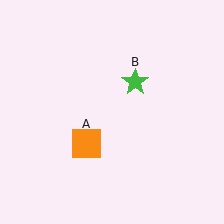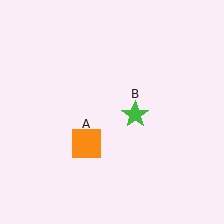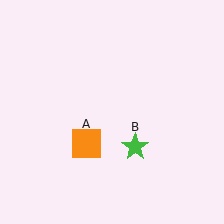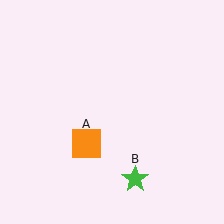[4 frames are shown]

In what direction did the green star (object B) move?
The green star (object B) moved down.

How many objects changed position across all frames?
1 object changed position: green star (object B).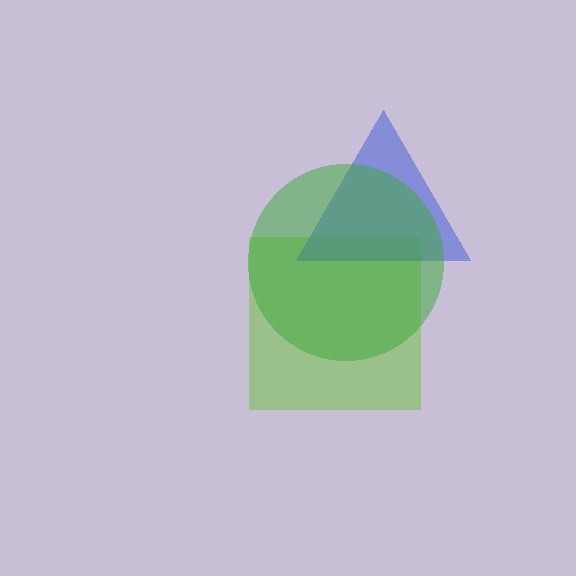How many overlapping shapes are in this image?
There are 3 overlapping shapes in the image.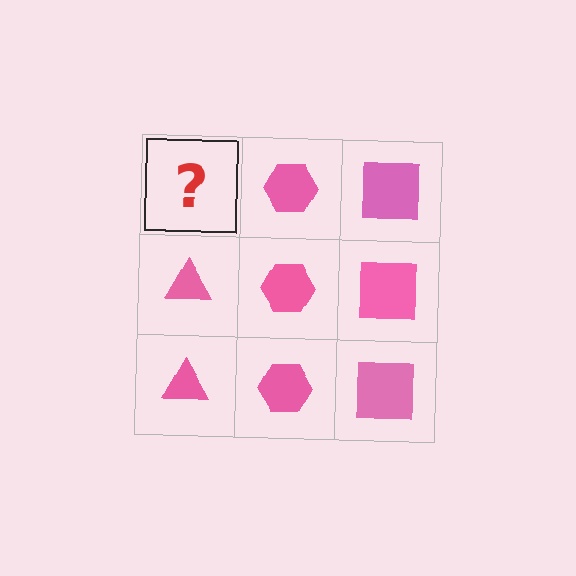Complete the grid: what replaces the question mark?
The question mark should be replaced with a pink triangle.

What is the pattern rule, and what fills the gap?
The rule is that each column has a consistent shape. The gap should be filled with a pink triangle.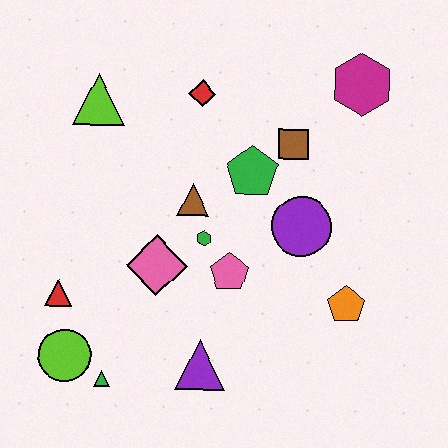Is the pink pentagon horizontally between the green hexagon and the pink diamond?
No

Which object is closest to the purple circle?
The green pentagon is closest to the purple circle.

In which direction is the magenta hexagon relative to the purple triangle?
The magenta hexagon is above the purple triangle.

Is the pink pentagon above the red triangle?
Yes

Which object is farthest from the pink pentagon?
The magenta hexagon is farthest from the pink pentagon.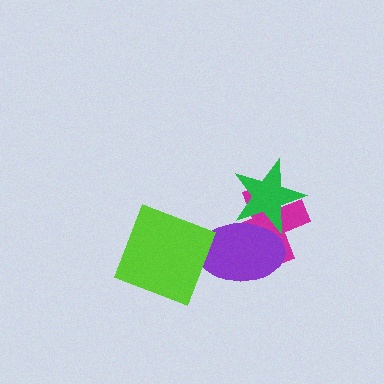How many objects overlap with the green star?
2 objects overlap with the green star.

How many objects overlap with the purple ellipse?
2 objects overlap with the purple ellipse.